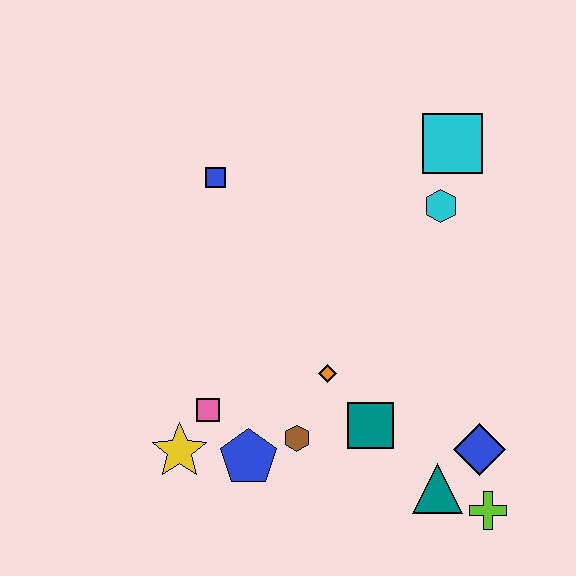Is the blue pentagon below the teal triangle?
No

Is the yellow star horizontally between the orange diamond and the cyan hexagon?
No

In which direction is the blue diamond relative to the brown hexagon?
The blue diamond is to the right of the brown hexagon.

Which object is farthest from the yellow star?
The cyan square is farthest from the yellow star.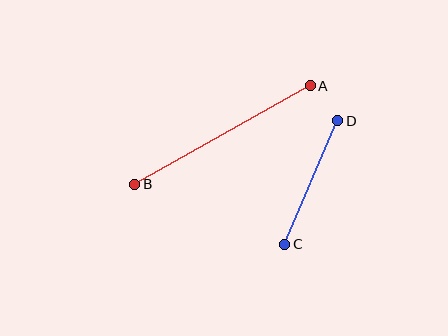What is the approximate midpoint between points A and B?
The midpoint is at approximately (222, 135) pixels.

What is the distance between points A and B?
The distance is approximately 201 pixels.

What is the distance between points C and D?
The distance is approximately 134 pixels.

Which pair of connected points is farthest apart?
Points A and B are farthest apart.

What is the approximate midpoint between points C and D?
The midpoint is at approximately (311, 183) pixels.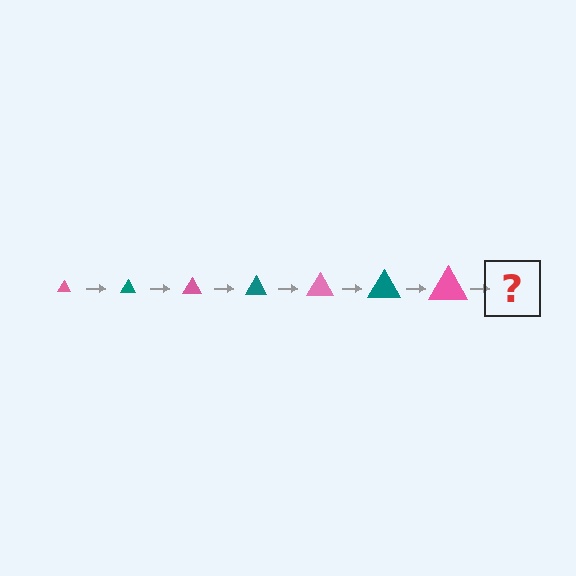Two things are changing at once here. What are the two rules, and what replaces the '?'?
The two rules are that the triangle grows larger each step and the color cycles through pink and teal. The '?' should be a teal triangle, larger than the previous one.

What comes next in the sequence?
The next element should be a teal triangle, larger than the previous one.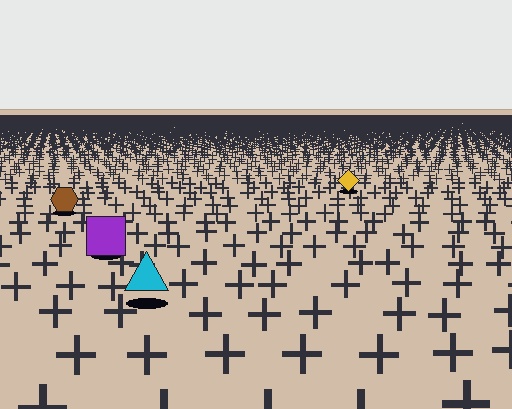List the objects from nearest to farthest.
From nearest to farthest: the cyan triangle, the purple square, the brown hexagon, the yellow diamond.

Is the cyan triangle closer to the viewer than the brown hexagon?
Yes. The cyan triangle is closer — you can tell from the texture gradient: the ground texture is coarser near it.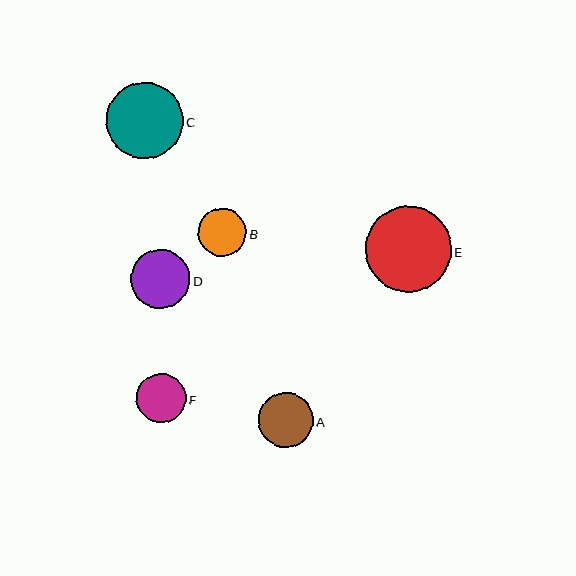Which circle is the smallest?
Circle B is the smallest with a size of approximately 48 pixels.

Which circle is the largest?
Circle E is the largest with a size of approximately 86 pixels.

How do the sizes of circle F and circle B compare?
Circle F and circle B are approximately the same size.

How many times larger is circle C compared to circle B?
Circle C is approximately 1.6 times the size of circle B.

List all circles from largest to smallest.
From largest to smallest: E, C, D, A, F, B.